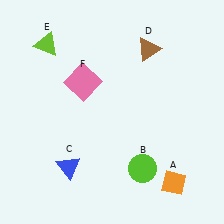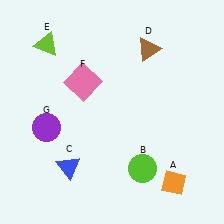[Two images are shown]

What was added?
A purple circle (G) was added in Image 2.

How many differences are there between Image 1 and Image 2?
There is 1 difference between the two images.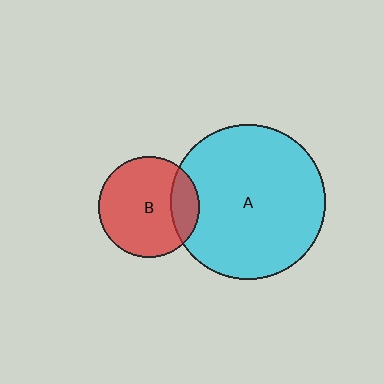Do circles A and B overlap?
Yes.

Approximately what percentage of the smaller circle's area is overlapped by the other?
Approximately 20%.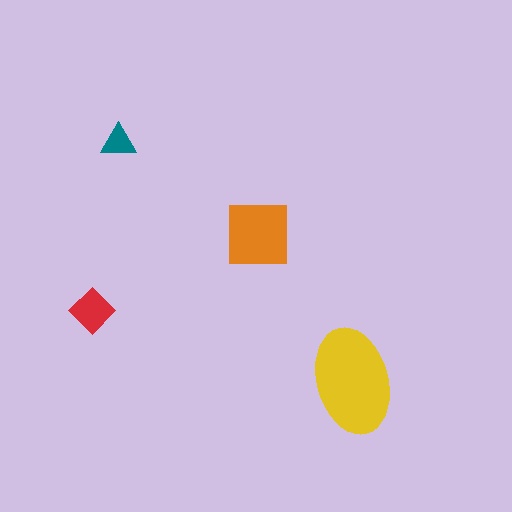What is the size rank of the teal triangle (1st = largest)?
4th.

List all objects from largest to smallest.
The yellow ellipse, the orange square, the red diamond, the teal triangle.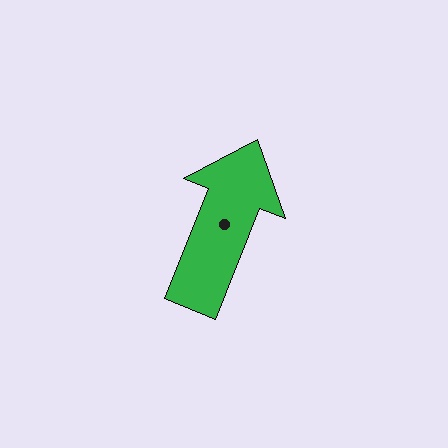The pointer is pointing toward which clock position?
Roughly 1 o'clock.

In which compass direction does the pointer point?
North.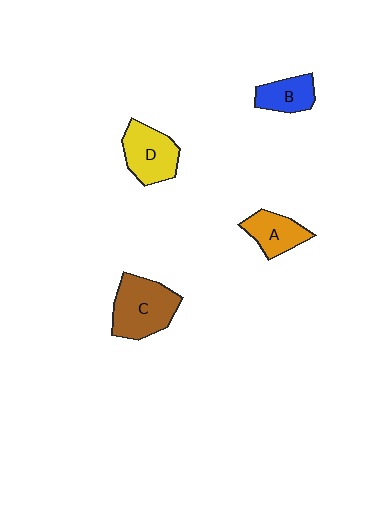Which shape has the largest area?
Shape C (brown).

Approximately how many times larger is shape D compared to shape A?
Approximately 1.3 times.